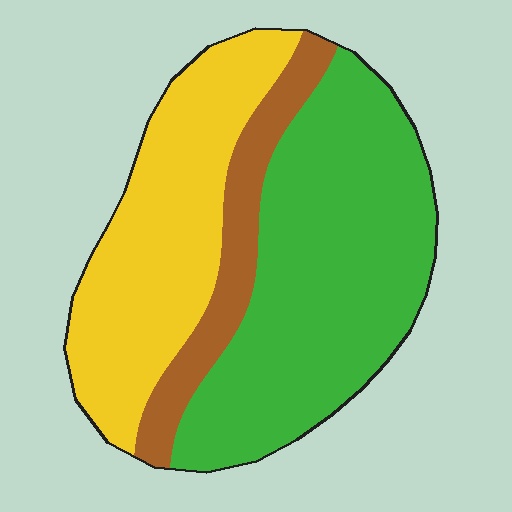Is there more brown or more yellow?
Yellow.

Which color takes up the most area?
Green, at roughly 50%.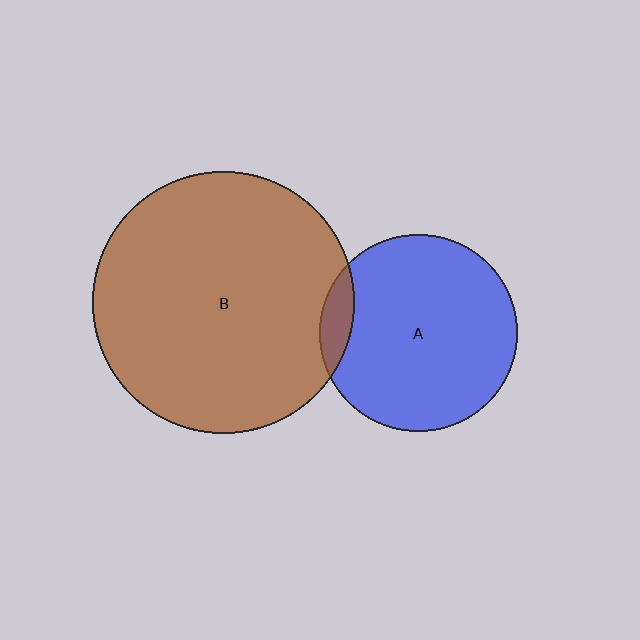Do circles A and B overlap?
Yes.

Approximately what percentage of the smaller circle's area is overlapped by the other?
Approximately 10%.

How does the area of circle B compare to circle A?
Approximately 1.8 times.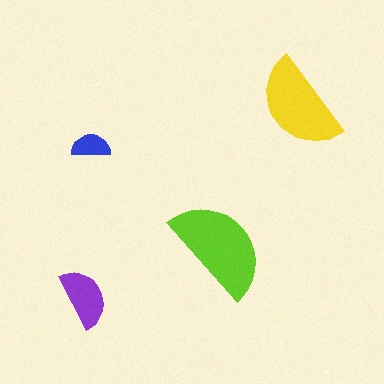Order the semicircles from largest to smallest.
the lime one, the yellow one, the purple one, the blue one.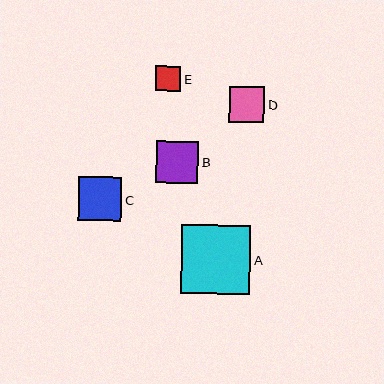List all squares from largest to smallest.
From largest to smallest: A, C, B, D, E.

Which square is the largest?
Square A is the largest with a size of approximately 69 pixels.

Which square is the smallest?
Square E is the smallest with a size of approximately 25 pixels.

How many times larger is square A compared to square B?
Square A is approximately 1.6 times the size of square B.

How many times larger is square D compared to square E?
Square D is approximately 1.4 times the size of square E.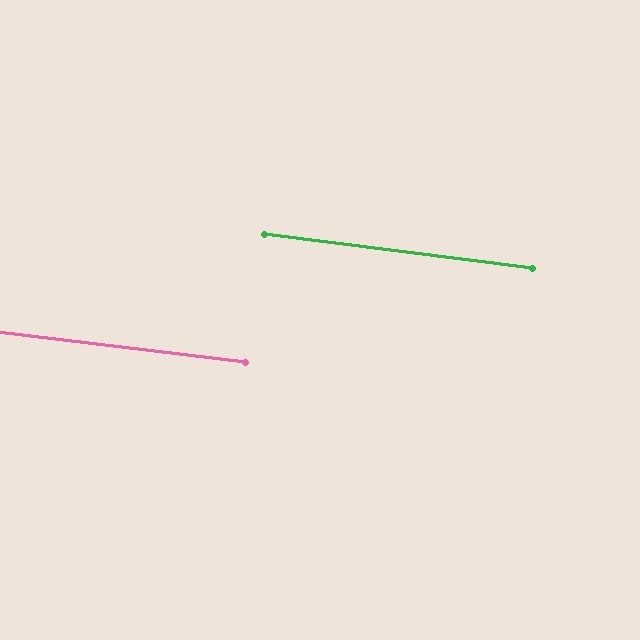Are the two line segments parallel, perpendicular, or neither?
Parallel — their directions differ by only 0.5°.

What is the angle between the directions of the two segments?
Approximately 0 degrees.